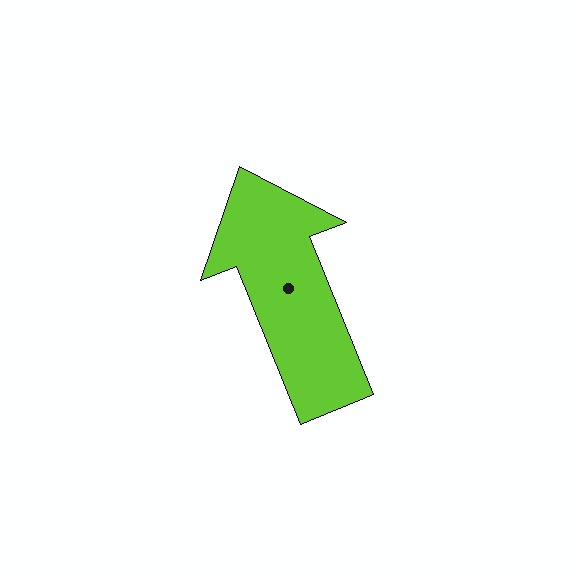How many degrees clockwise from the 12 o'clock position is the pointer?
Approximately 338 degrees.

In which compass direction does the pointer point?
North.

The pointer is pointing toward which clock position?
Roughly 11 o'clock.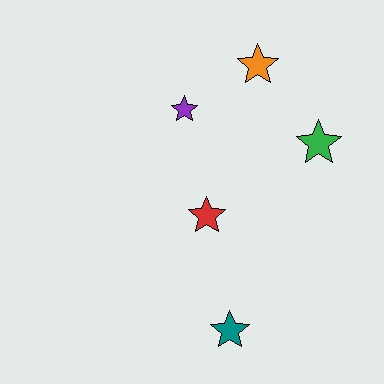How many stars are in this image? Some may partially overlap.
There are 5 stars.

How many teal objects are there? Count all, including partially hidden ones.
There is 1 teal object.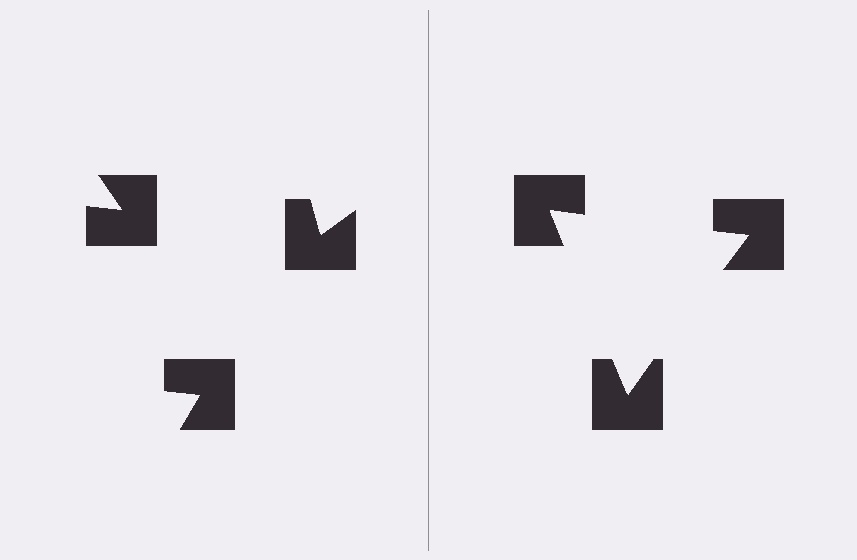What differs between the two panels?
The notched squares are positioned identically on both sides; only the wedge orientations differ. On the right they align to a triangle; on the left they are misaligned.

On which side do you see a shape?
An illusory triangle appears on the right side. On the left side the wedge cuts are rotated, so no coherent shape forms.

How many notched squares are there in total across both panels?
6 — 3 on each side.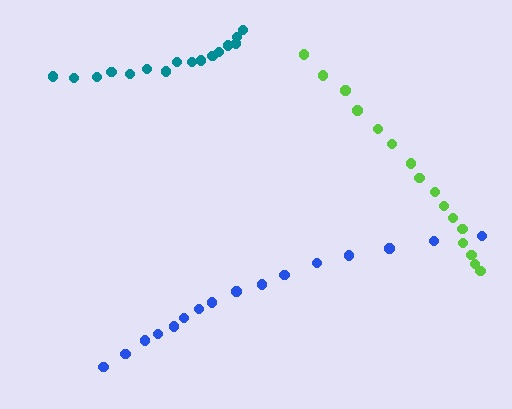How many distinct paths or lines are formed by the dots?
There are 3 distinct paths.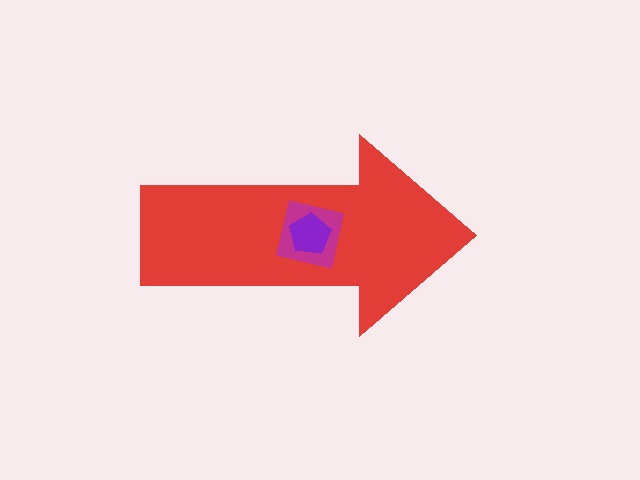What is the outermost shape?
The red arrow.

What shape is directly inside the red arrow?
The magenta square.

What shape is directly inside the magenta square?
The purple pentagon.